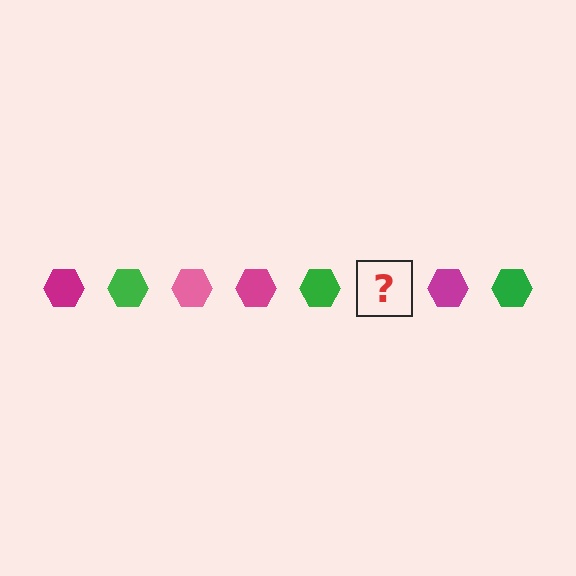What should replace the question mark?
The question mark should be replaced with a pink hexagon.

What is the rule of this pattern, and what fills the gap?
The rule is that the pattern cycles through magenta, green, pink hexagons. The gap should be filled with a pink hexagon.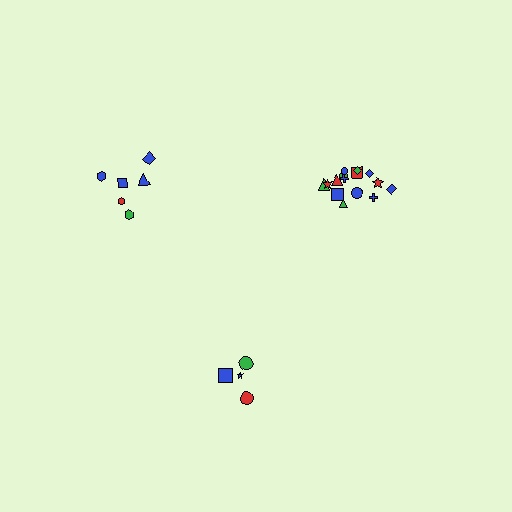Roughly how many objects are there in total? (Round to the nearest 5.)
Roughly 25 objects in total.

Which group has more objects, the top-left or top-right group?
The top-right group.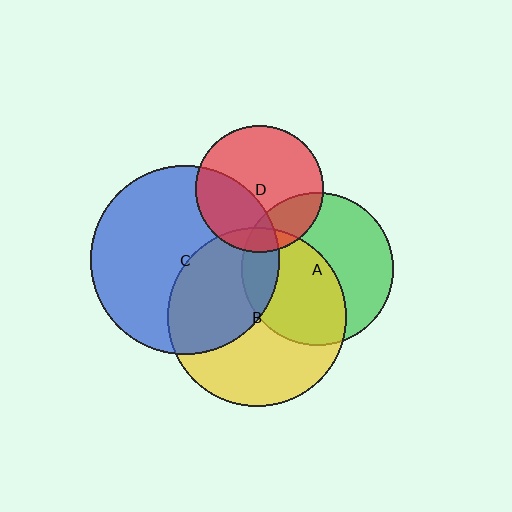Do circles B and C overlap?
Yes.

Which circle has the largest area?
Circle C (blue).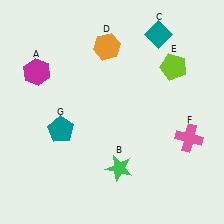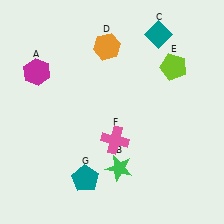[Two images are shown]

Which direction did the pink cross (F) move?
The pink cross (F) moved left.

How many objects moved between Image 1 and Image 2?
2 objects moved between the two images.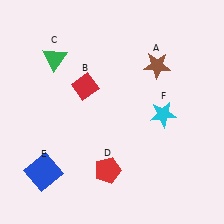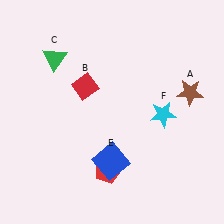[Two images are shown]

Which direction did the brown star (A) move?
The brown star (A) moved right.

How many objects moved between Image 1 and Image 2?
2 objects moved between the two images.